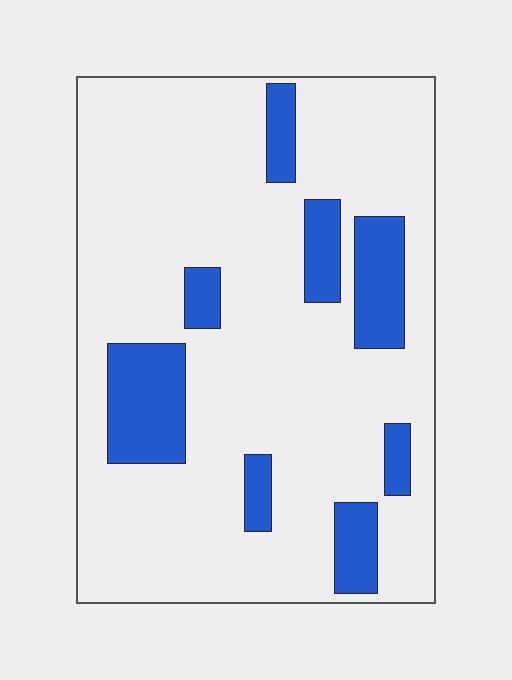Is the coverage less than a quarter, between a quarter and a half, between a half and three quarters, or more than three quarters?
Less than a quarter.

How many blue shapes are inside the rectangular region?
8.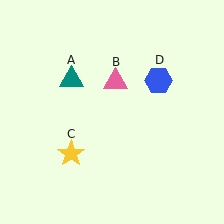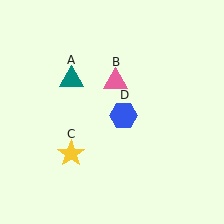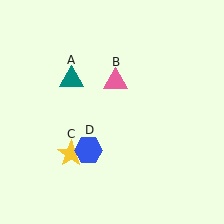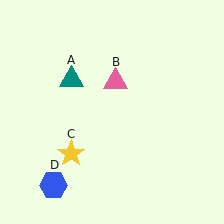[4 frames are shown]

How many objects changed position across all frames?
1 object changed position: blue hexagon (object D).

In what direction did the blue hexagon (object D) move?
The blue hexagon (object D) moved down and to the left.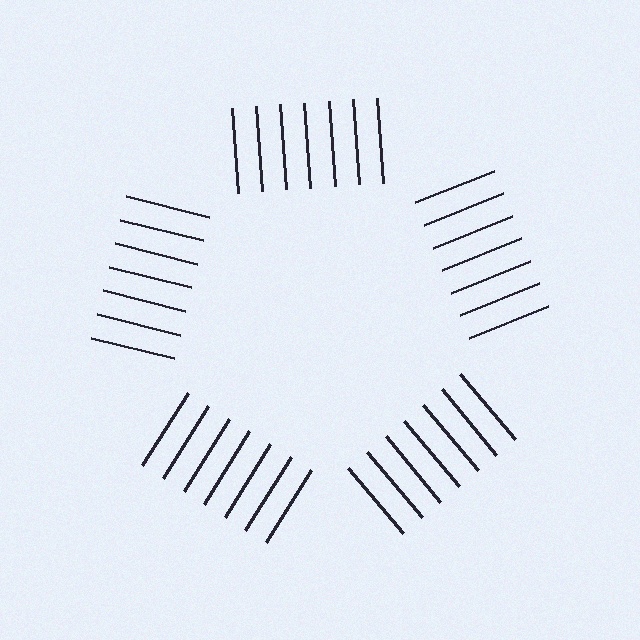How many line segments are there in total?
35 — 7 along each of the 5 edges.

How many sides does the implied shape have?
5 sides — the line-ends trace a pentagon.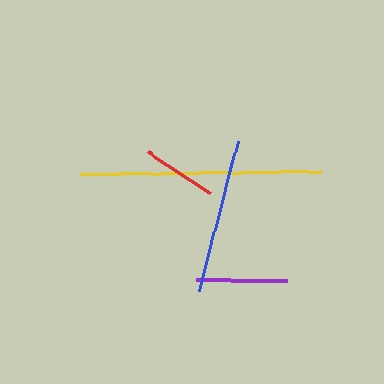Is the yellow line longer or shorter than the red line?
The yellow line is longer than the red line.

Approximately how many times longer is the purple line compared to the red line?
The purple line is approximately 1.2 times the length of the red line.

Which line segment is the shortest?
The red line is the shortest at approximately 75 pixels.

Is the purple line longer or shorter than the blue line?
The blue line is longer than the purple line.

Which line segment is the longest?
The yellow line is the longest at approximately 241 pixels.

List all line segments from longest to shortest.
From longest to shortest: yellow, blue, purple, red.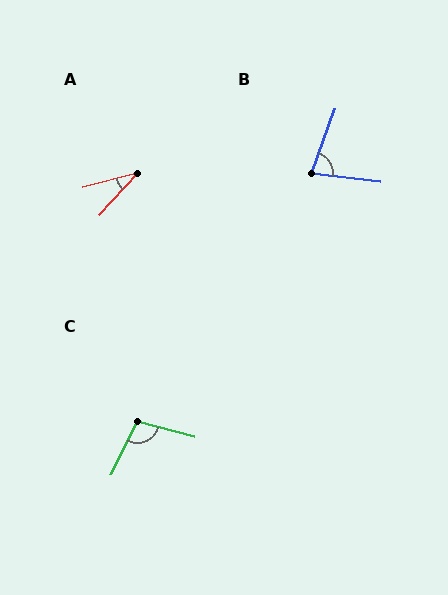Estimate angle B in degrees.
Approximately 76 degrees.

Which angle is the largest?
C, at approximately 101 degrees.